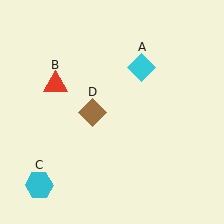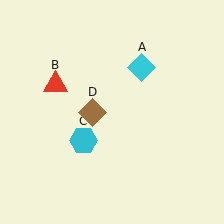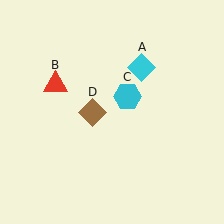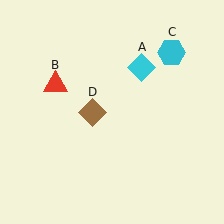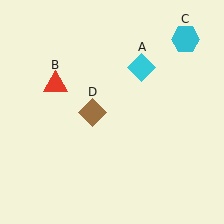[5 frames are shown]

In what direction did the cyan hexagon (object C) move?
The cyan hexagon (object C) moved up and to the right.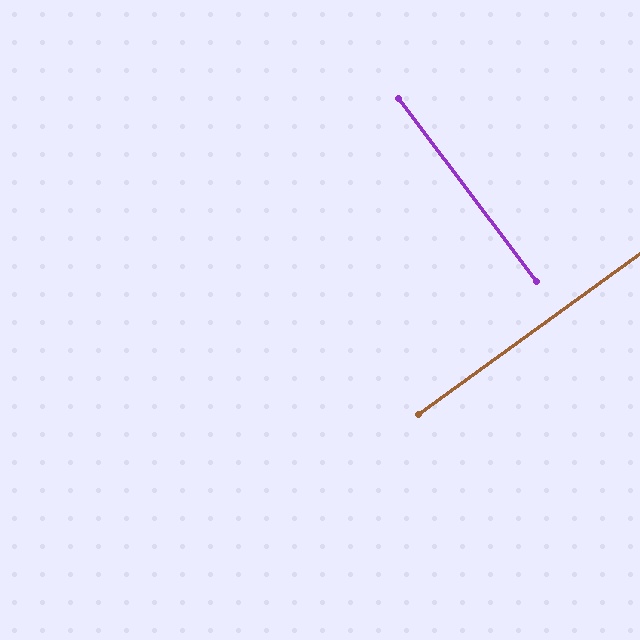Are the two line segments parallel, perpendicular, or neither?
Perpendicular — they meet at approximately 89°.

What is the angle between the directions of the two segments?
Approximately 89 degrees.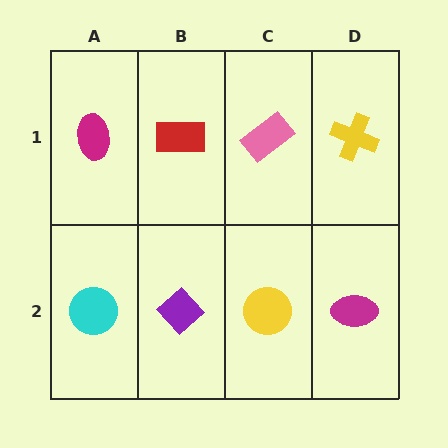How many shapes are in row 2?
4 shapes.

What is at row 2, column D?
A magenta ellipse.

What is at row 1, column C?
A pink rectangle.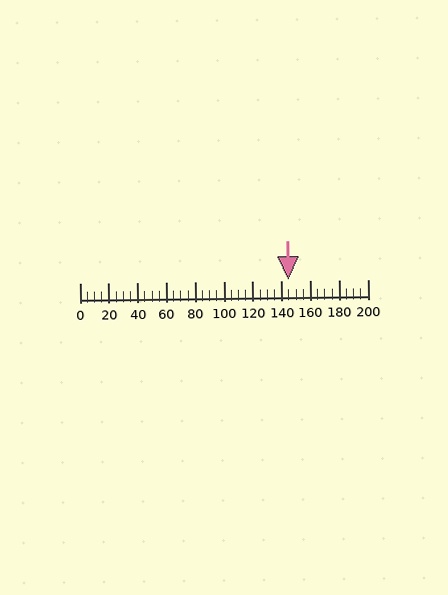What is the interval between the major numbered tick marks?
The major tick marks are spaced 20 units apart.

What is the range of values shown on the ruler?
The ruler shows values from 0 to 200.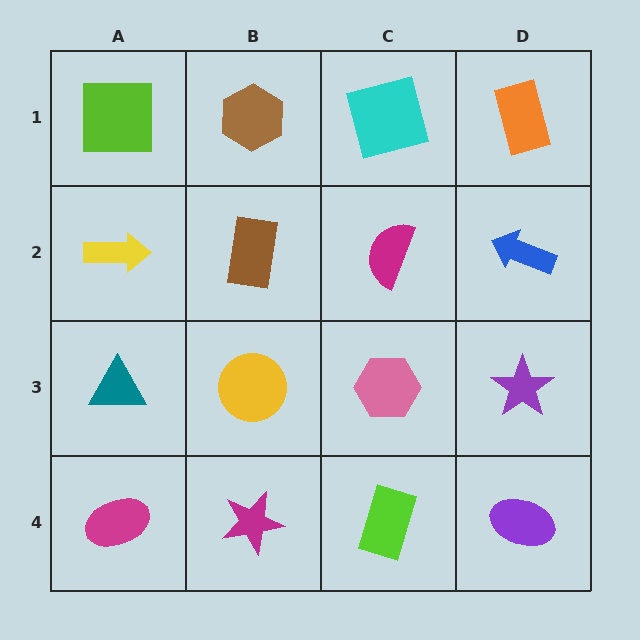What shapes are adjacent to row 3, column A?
A yellow arrow (row 2, column A), a magenta ellipse (row 4, column A), a yellow circle (row 3, column B).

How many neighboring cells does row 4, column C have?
3.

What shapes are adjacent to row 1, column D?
A blue arrow (row 2, column D), a cyan square (row 1, column C).